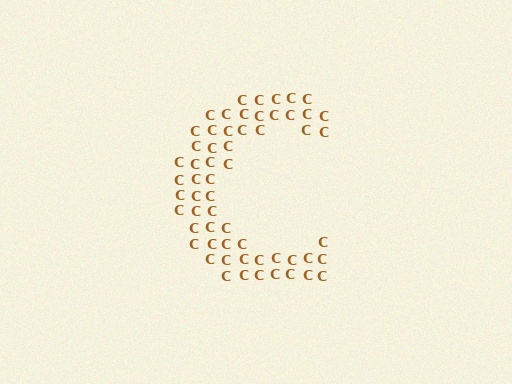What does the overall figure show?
The overall figure shows the letter C.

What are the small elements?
The small elements are letter C's.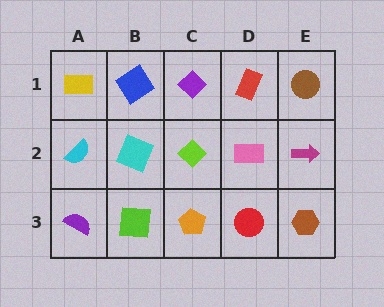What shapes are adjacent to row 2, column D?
A red rectangle (row 1, column D), a red circle (row 3, column D), a lime diamond (row 2, column C), a magenta arrow (row 2, column E).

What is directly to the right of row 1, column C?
A red rectangle.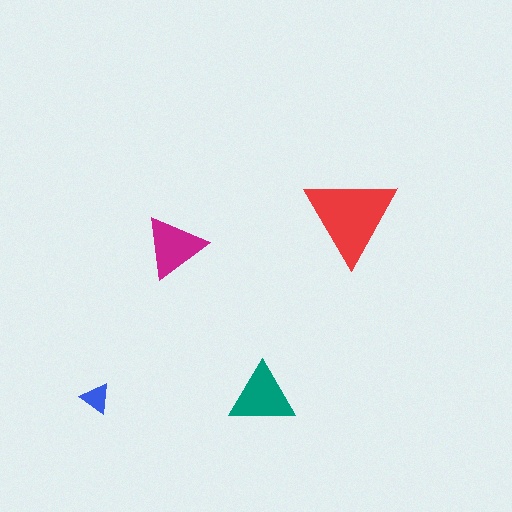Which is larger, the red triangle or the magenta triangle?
The red one.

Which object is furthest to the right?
The red triangle is rightmost.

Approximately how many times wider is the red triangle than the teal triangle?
About 1.5 times wider.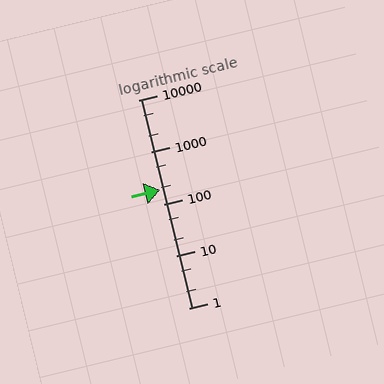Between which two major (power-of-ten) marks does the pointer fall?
The pointer is between 100 and 1000.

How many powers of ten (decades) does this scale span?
The scale spans 4 decades, from 1 to 10000.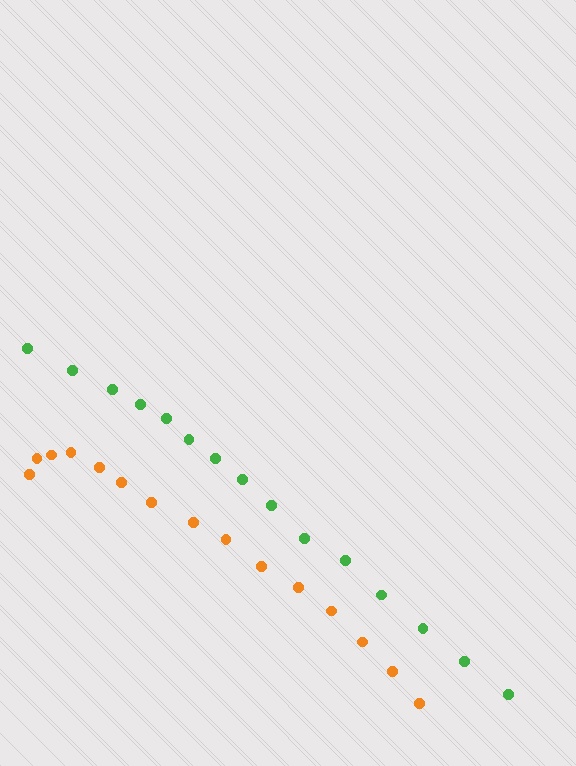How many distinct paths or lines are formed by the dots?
There are 2 distinct paths.